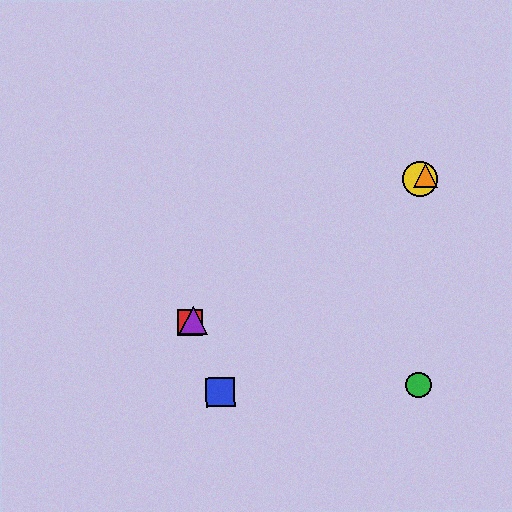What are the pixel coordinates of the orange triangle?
The orange triangle is at (426, 176).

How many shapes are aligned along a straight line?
4 shapes (the red square, the yellow circle, the purple triangle, the orange triangle) are aligned along a straight line.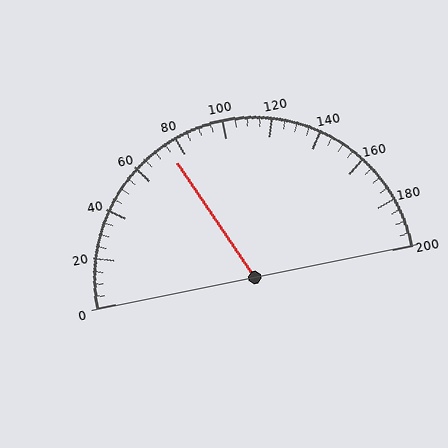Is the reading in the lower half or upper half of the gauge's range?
The reading is in the lower half of the range (0 to 200).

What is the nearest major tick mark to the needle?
The nearest major tick mark is 80.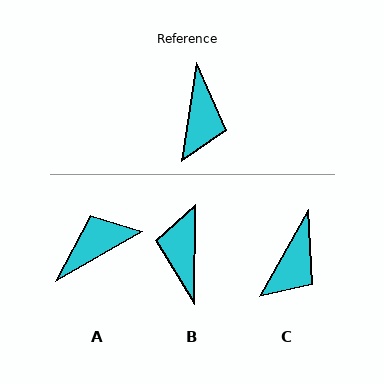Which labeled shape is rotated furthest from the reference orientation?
B, about 172 degrees away.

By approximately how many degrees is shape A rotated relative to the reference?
Approximately 128 degrees counter-clockwise.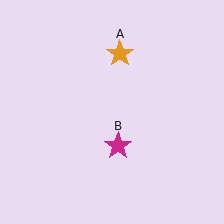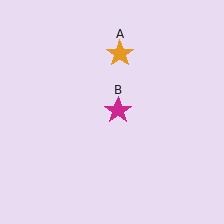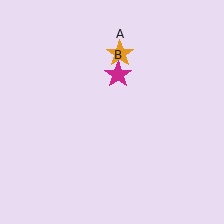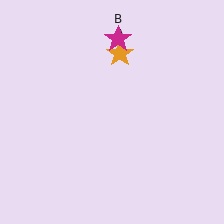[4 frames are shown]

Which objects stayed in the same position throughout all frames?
Orange star (object A) remained stationary.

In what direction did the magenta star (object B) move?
The magenta star (object B) moved up.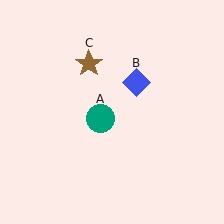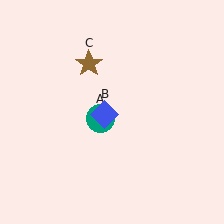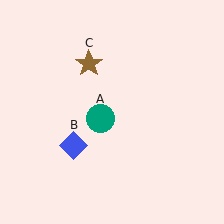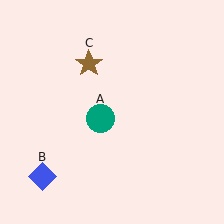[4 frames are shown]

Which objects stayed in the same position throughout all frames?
Teal circle (object A) and brown star (object C) remained stationary.